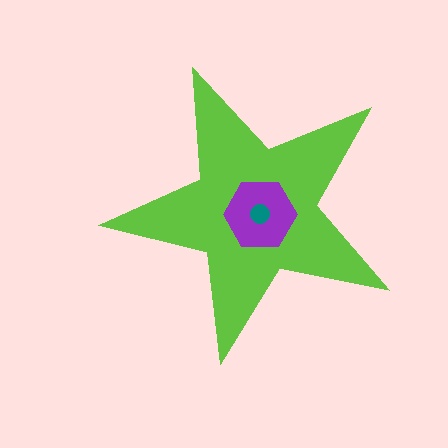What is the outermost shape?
The lime star.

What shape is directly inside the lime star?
The purple hexagon.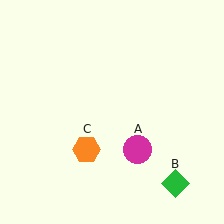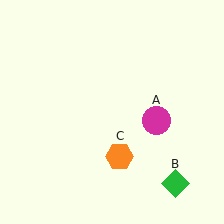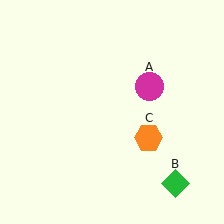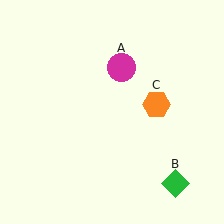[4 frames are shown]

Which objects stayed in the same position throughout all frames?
Green diamond (object B) remained stationary.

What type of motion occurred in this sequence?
The magenta circle (object A), orange hexagon (object C) rotated counterclockwise around the center of the scene.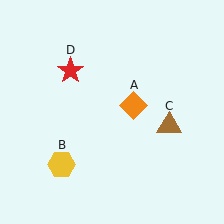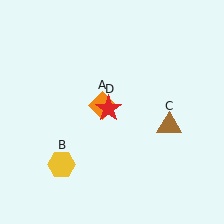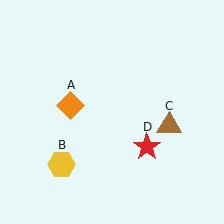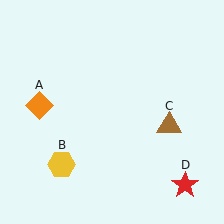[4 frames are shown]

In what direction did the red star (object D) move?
The red star (object D) moved down and to the right.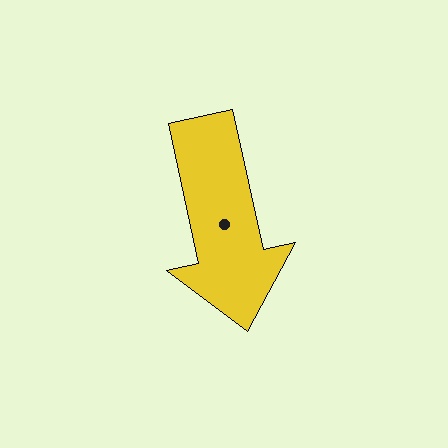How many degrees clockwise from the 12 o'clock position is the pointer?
Approximately 168 degrees.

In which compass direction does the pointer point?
South.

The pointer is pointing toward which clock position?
Roughly 6 o'clock.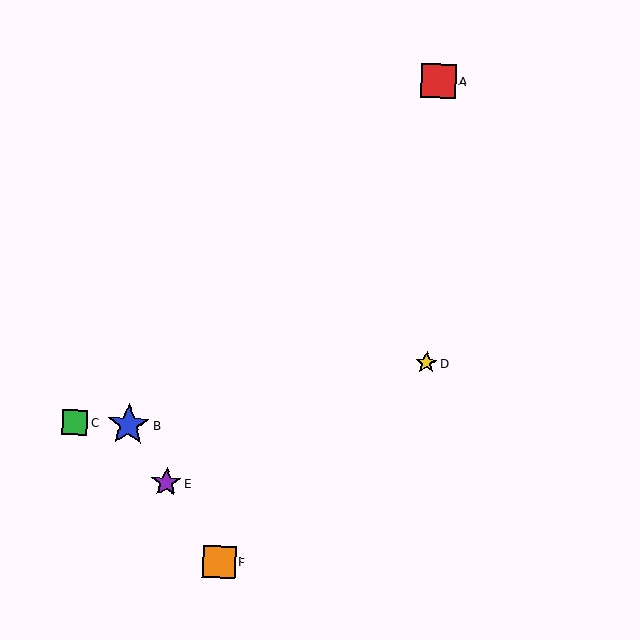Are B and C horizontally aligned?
Yes, both are at y≈425.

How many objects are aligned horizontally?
2 objects (B, C) are aligned horizontally.